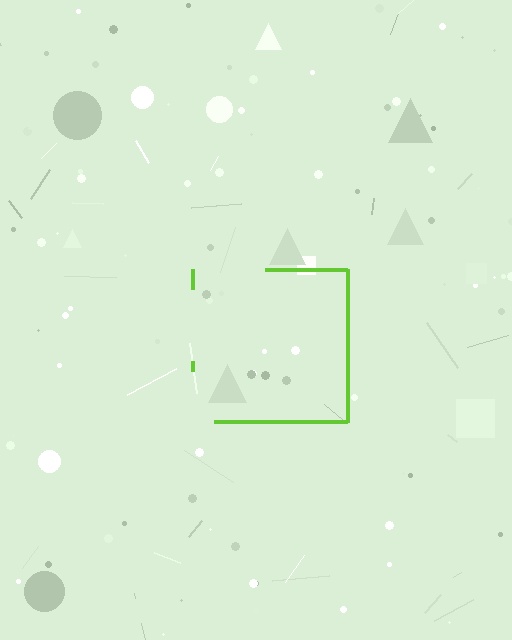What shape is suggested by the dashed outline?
The dashed outline suggests a square.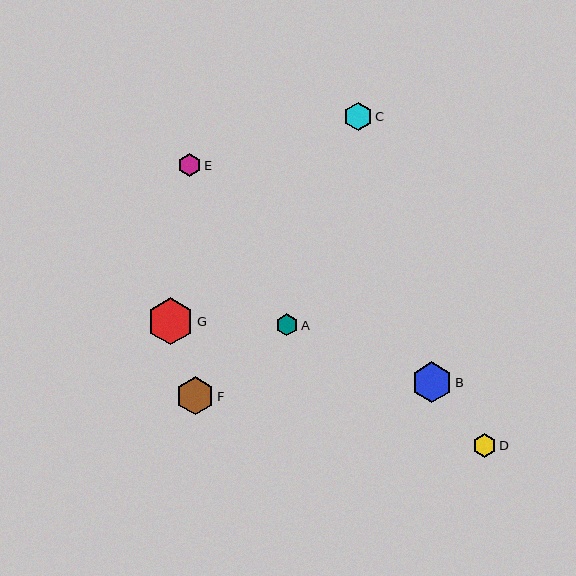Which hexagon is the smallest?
Hexagon A is the smallest with a size of approximately 22 pixels.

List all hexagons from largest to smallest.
From largest to smallest: G, B, F, C, D, E, A.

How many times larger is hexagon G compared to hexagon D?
Hexagon G is approximately 2.0 times the size of hexagon D.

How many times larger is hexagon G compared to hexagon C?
Hexagon G is approximately 1.6 times the size of hexagon C.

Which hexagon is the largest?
Hexagon G is the largest with a size of approximately 47 pixels.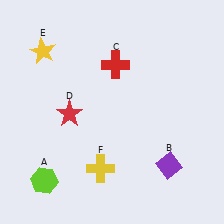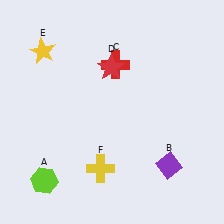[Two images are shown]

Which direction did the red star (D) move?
The red star (D) moved up.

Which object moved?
The red star (D) moved up.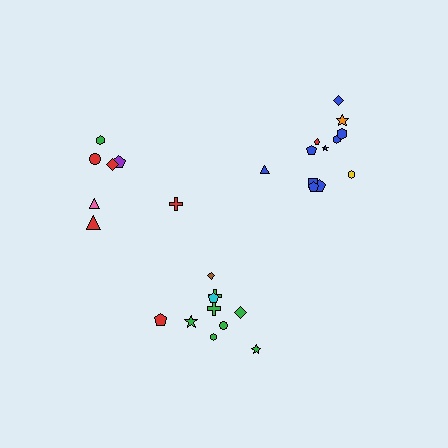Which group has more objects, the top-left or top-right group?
The top-right group.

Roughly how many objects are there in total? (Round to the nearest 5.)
Roughly 30 objects in total.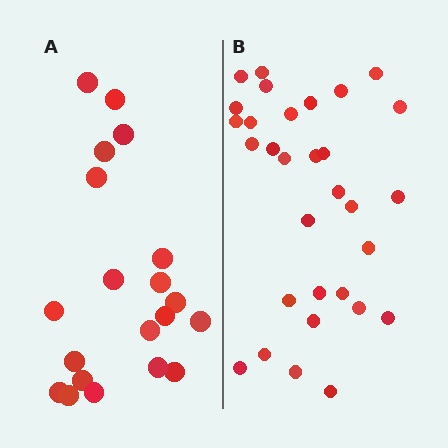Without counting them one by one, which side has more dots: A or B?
Region B (the right region) has more dots.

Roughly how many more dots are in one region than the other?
Region B has roughly 12 or so more dots than region A.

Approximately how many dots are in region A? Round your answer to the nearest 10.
About 20 dots.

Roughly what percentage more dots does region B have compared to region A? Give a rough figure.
About 55% more.